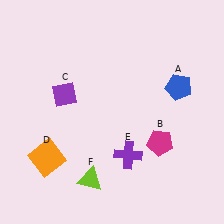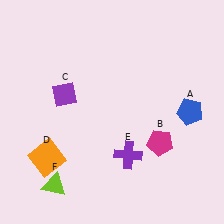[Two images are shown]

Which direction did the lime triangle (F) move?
The lime triangle (F) moved left.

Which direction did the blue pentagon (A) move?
The blue pentagon (A) moved down.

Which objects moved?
The objects that moved are: the blue pentagon (A), the lime triangle (F).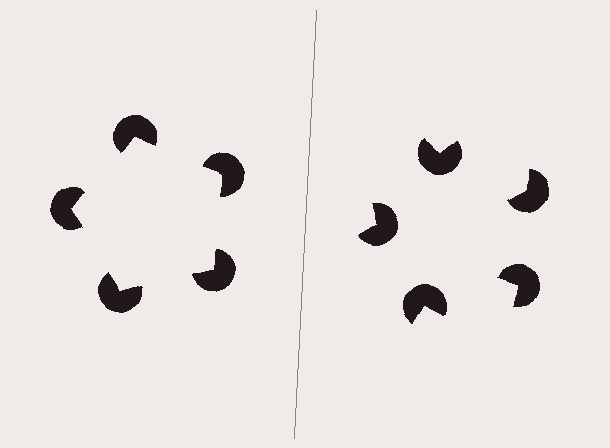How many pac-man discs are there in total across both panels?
10 — 5 on each side.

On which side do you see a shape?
An illusory pentagon appears on the left side. On the right side the wedge cuts are rotated, so no coherent shape forms.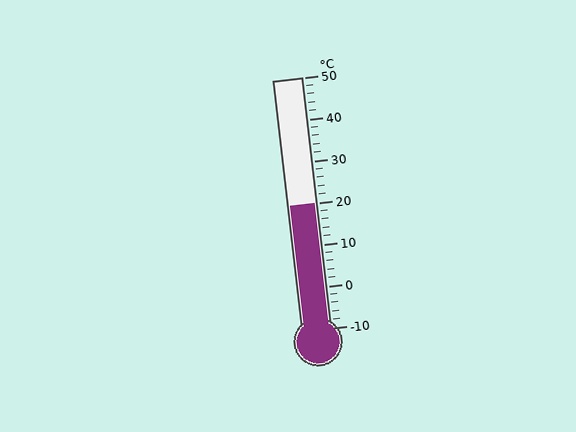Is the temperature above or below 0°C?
The temperature is above 0°C.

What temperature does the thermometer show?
The thermometer shows approximately 20°C.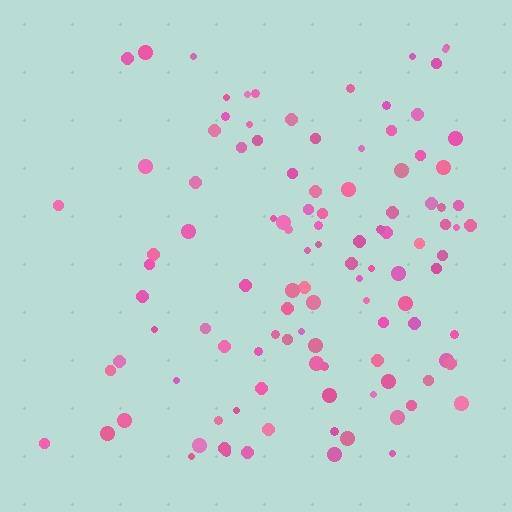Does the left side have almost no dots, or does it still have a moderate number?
Still a moderate number, just noticeably fewer than the right.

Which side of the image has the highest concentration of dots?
The right.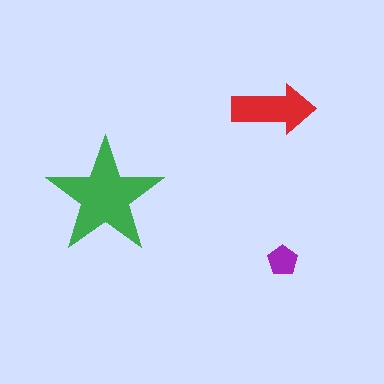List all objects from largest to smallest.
The green star, the red arrow, the purple pentagon.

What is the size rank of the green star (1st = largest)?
1st.